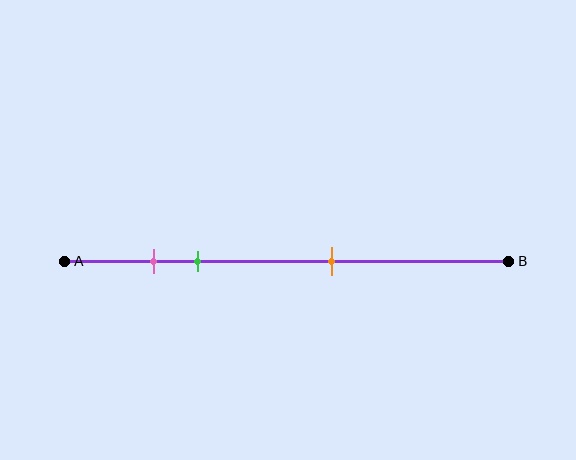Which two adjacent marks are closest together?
The pink and green marks are the closest adjacent pair.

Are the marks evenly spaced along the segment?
No, the marks are not evenly spaced.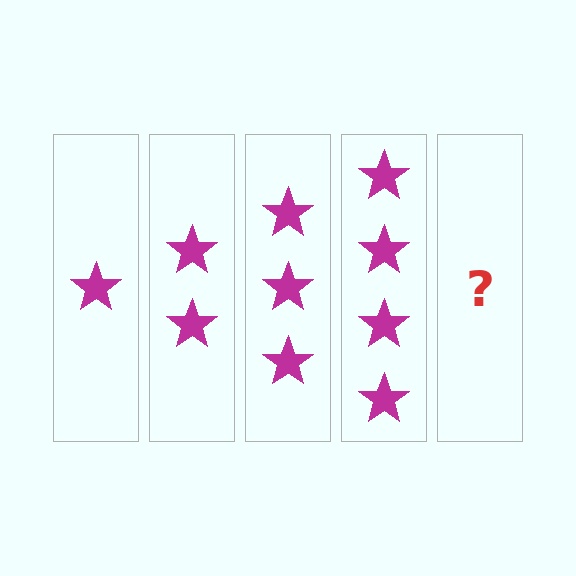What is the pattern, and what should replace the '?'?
The pattern is that each step adds one more star. The '?' should be 5 stars.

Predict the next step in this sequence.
The next step is 5 stars.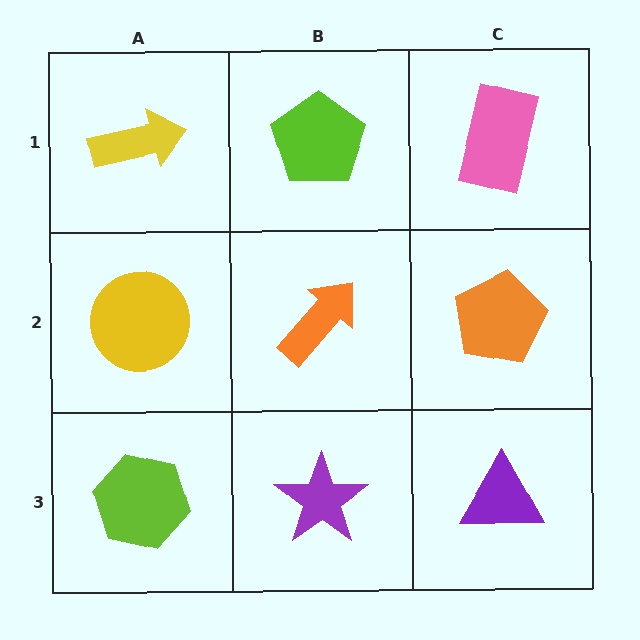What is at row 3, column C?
A purple triangle.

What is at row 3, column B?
A purple star.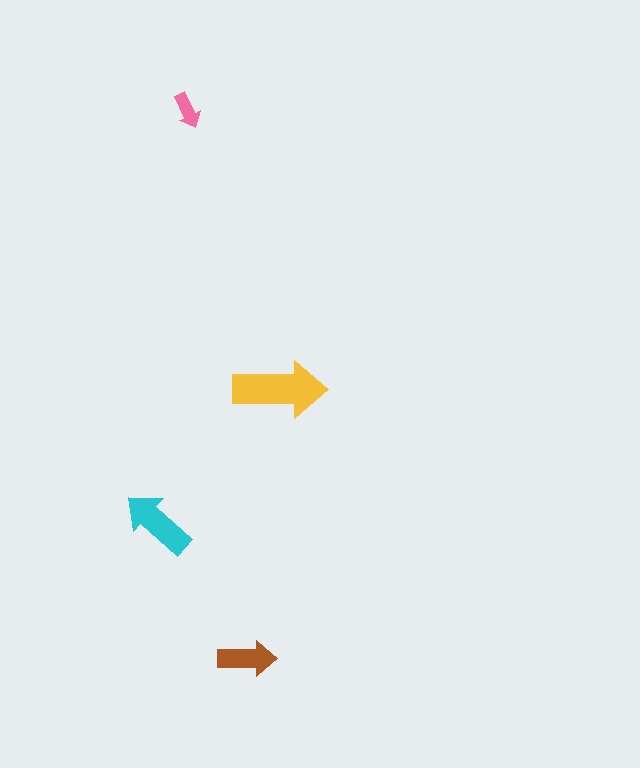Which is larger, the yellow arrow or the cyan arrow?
The yellow one.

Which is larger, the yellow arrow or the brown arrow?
The yellow one.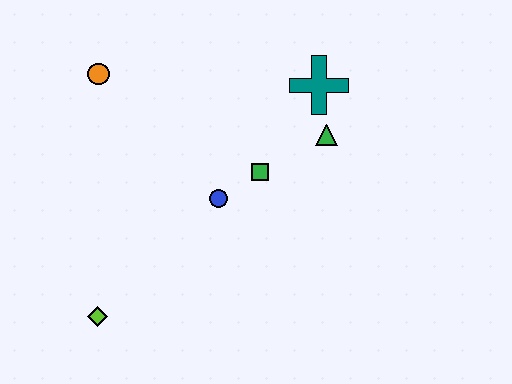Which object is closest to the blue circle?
The green square is closest to the blue circle.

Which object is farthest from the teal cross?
The lime diamond is farthest from the teal cross.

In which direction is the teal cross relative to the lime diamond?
The teal cross is above the lime diamond.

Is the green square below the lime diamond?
No